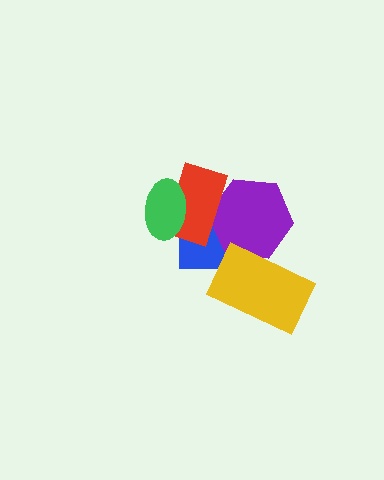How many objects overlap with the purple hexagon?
3 objects overlap with the purple hexagon.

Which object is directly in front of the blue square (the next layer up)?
The purple hexagon is directly in front of the blue square.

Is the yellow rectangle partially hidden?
No, no other shape covers it.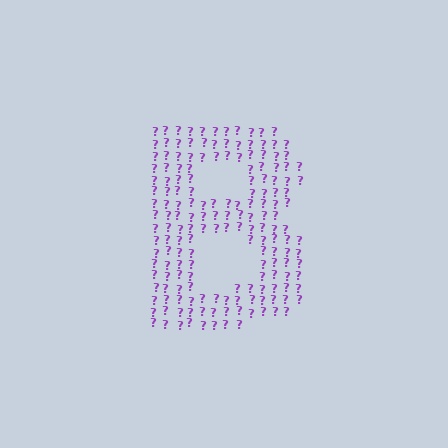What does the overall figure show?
The overall figure shows the letter B.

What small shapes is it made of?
It is made of small question marks.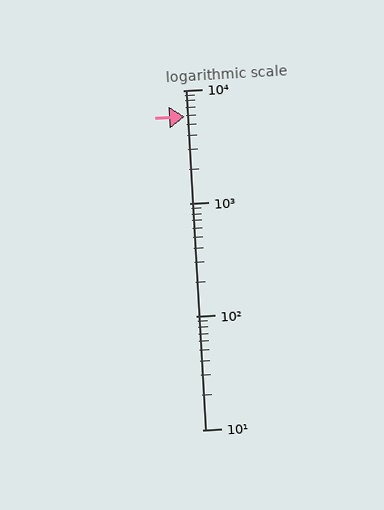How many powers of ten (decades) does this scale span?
The scale spans 3 decades, from 10 to 10000.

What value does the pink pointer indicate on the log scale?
The pointer indicates approximately 5800.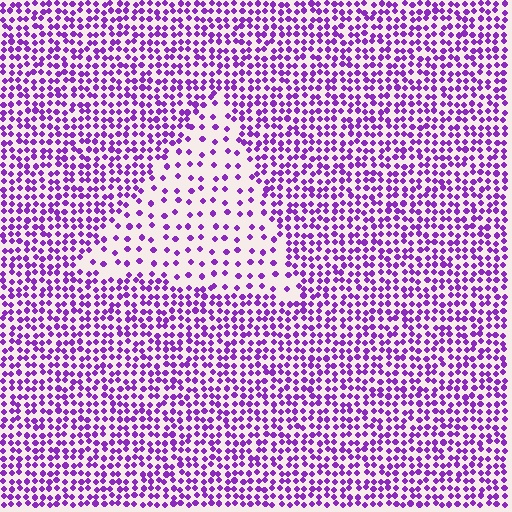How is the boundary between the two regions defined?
The boundary is defined by a change in element density (approximately 2.5x ratio). All elements are the same color, size, and shape.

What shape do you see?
I see a triangle.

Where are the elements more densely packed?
The elements are more densely packed outside the triangle boundary.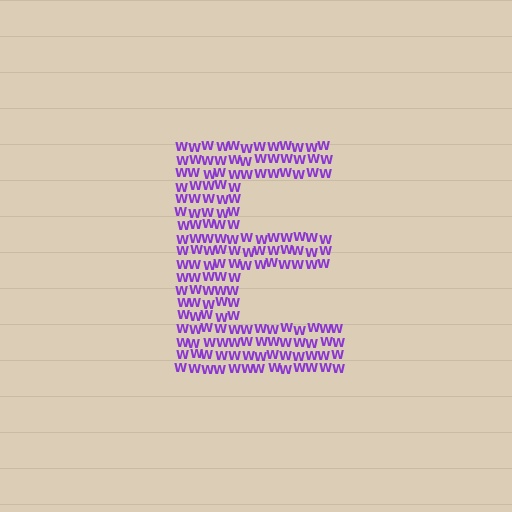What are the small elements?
The small elements are letter W's.